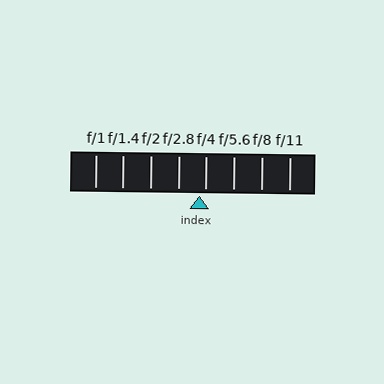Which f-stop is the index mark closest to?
The index mark is closest to f/4.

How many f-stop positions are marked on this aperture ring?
There are 8 f-stop positions marked.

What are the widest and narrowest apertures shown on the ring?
The widest aperture shown is f/1 and the narrowest is f/11.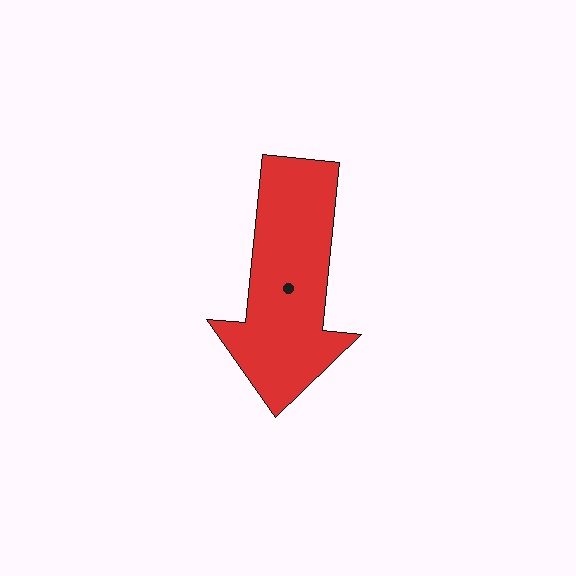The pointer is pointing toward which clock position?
Roughly 6 o'clock.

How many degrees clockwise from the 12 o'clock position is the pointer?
Approximately 186 degrees.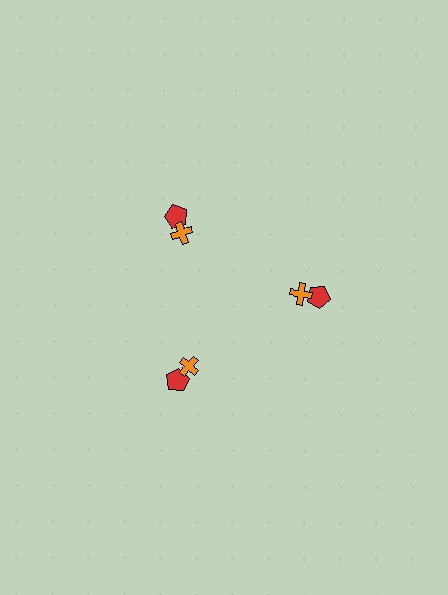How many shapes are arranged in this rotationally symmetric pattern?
There are 6 shapes, arranged in 3 groups of 2.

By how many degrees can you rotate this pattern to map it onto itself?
The pattern maps onto itself every 120 degrees of rotation.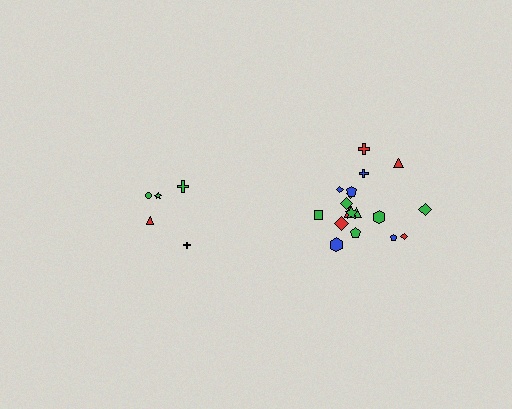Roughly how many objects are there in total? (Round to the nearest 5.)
Roughly 25 objects in total.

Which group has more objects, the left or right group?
The right group.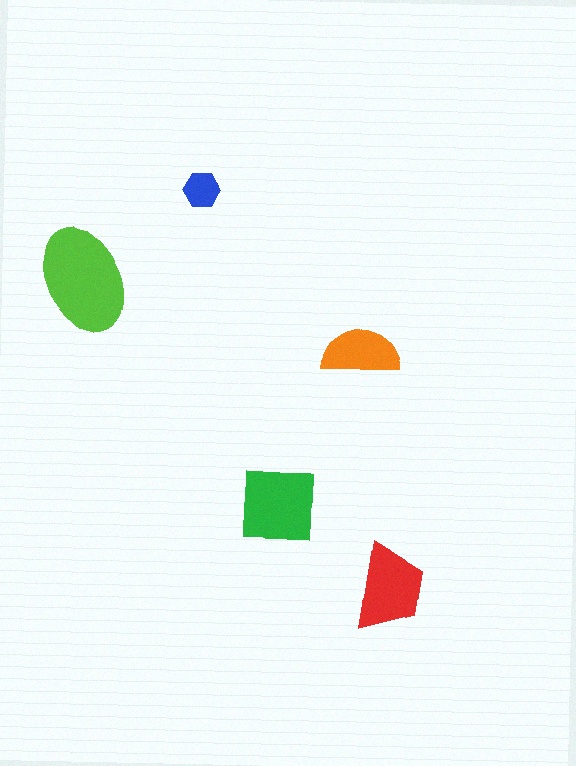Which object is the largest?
The lime ellipse.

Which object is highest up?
The blue hexagon is topmost.